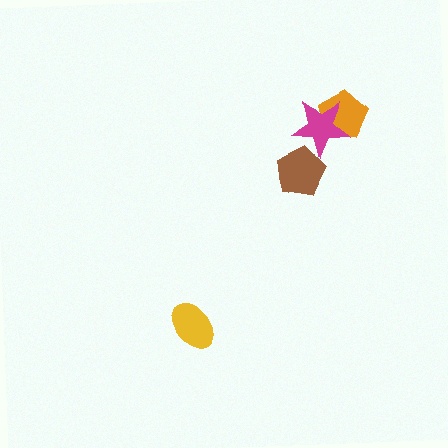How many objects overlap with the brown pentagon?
1 object overlaps with the brown pentagon.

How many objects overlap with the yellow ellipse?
0 objects overlap with the yellow ellipse.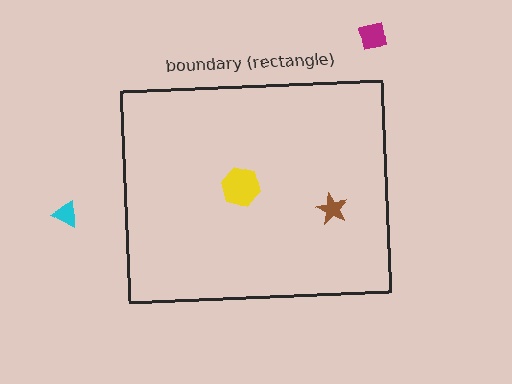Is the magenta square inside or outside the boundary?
Outside.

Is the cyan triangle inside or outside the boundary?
Outside.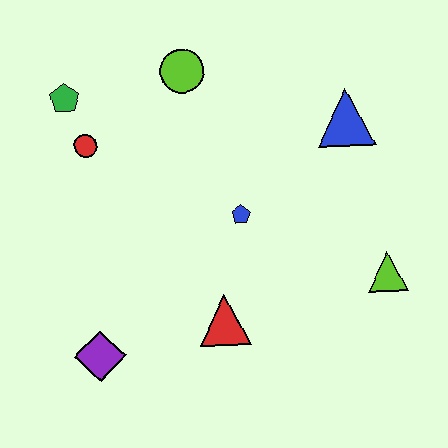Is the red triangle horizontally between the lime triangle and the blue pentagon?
No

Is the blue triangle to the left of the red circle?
No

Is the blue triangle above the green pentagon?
No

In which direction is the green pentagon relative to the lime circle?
The green pentagon is to the left of the lime circle.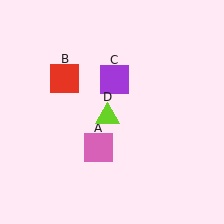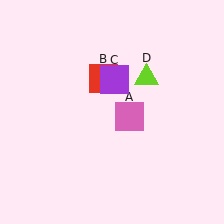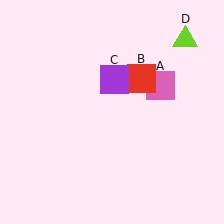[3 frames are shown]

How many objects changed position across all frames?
3 objects changed position: pink square (object A), red square (object B), lime triangle (object D).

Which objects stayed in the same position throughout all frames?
Purple square (object C) remained stationary.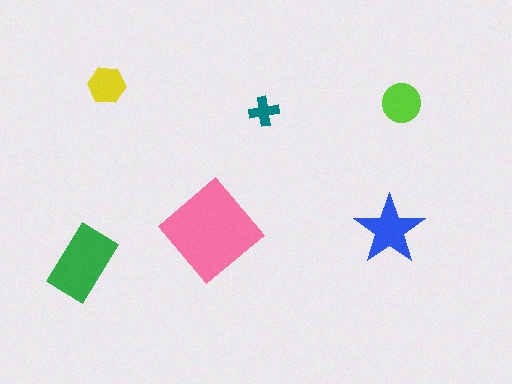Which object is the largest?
The pink diamond.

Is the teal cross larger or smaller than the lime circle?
Smaller.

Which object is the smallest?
The teal cross.